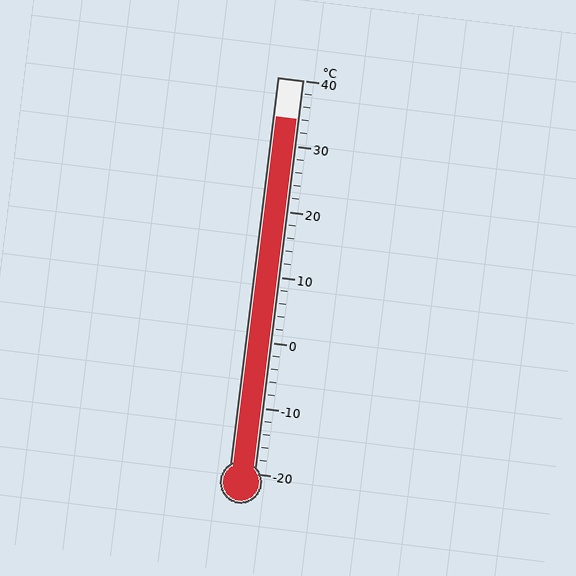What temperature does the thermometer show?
The thermometer shows approximately 34°C.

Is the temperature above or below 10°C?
The temperature is above 10°C.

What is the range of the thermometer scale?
The thermometer scale ranges from -20°C to 40°C.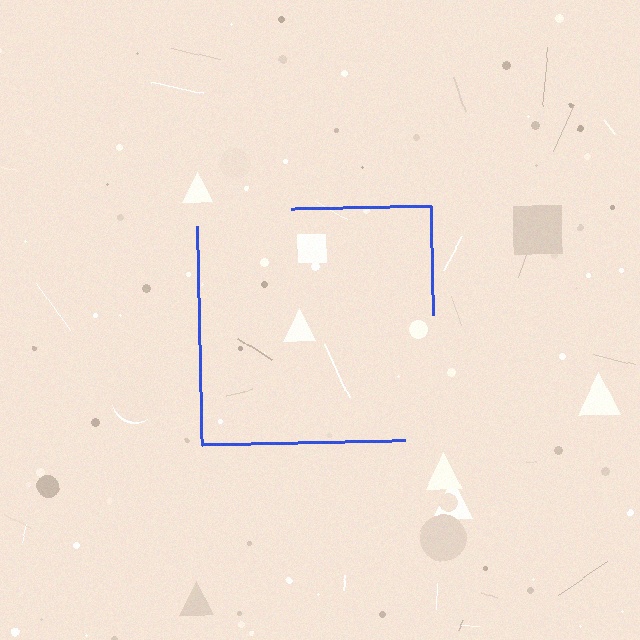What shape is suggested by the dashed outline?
The dashed outline suggests a square.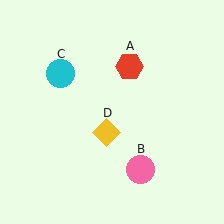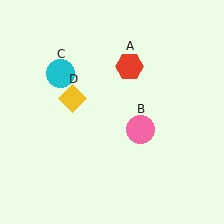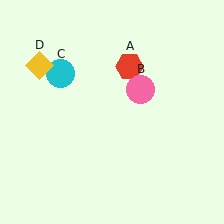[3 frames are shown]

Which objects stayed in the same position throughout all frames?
Red hexagon (object A) and cyan circle (object C) remained stationary.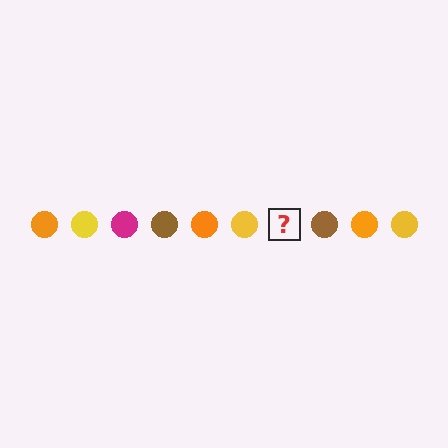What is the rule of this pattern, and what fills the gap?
The rule is that the pattern cycles through orange, yellow, magenta, brown circles. The gap should be filled with a magenta circle.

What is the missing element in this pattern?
The missing element is a magenta circle.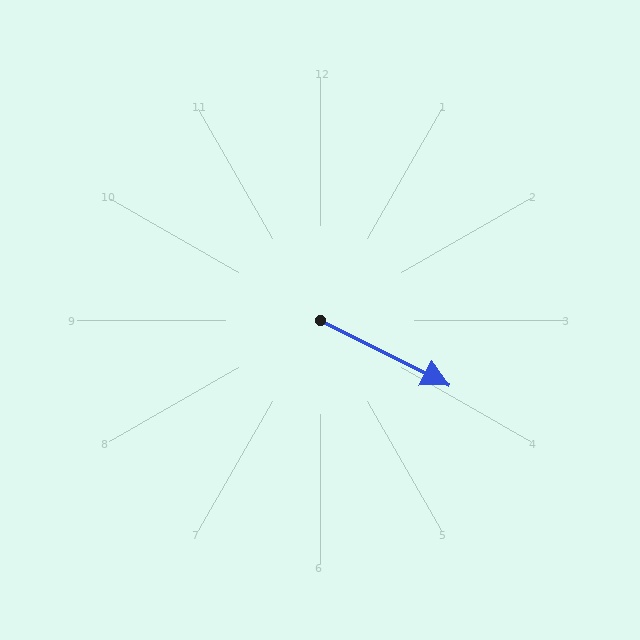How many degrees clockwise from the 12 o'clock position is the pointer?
Approximately 117 degrees.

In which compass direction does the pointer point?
Southeast.